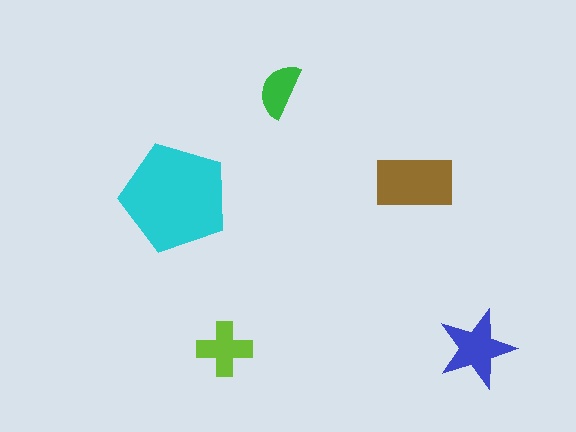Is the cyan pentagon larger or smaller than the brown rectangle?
Larger.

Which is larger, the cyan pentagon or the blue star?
The cyan pentagon.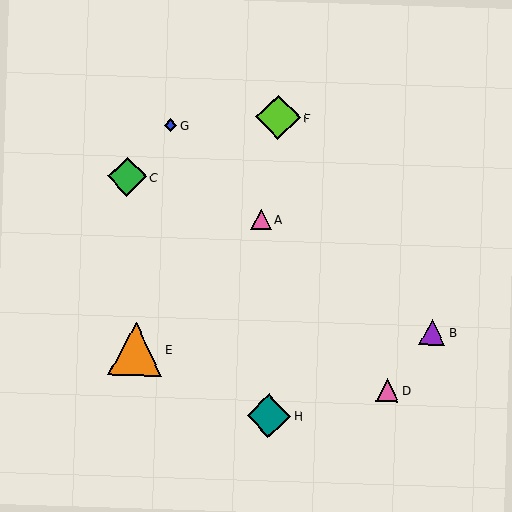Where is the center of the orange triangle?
The center of the orange triangle is at (135, 349).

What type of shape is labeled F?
Shape F is a lime diamond.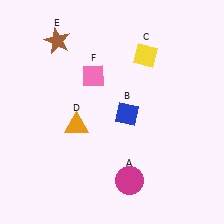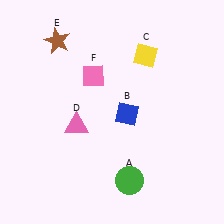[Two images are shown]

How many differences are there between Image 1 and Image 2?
There are 2 differences between the two images.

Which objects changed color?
A changed from magenta to green. D changed from orange to pink.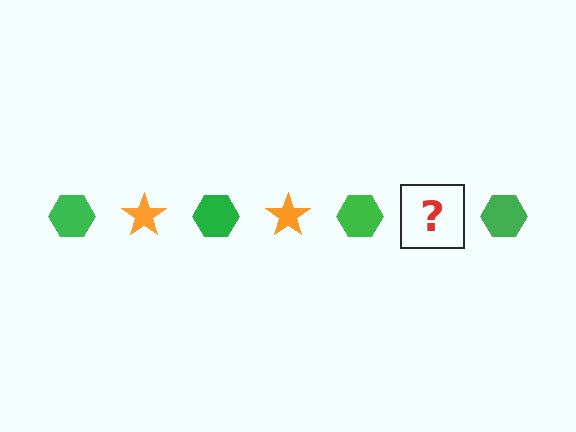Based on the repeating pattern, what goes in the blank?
The blank should be an orange star.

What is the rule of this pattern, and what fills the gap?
The rule is that the pattern alternates between green hexagon and orange star. The gap should be filled with an orange star.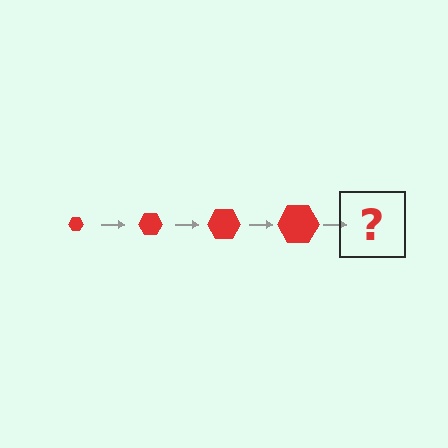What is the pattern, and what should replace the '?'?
The pattern is that the hexagon gets progressively larger each step. The '?' should be a red hexagon, larger than the previous one.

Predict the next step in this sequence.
The next step is a red hexagon, larger than the previous one.